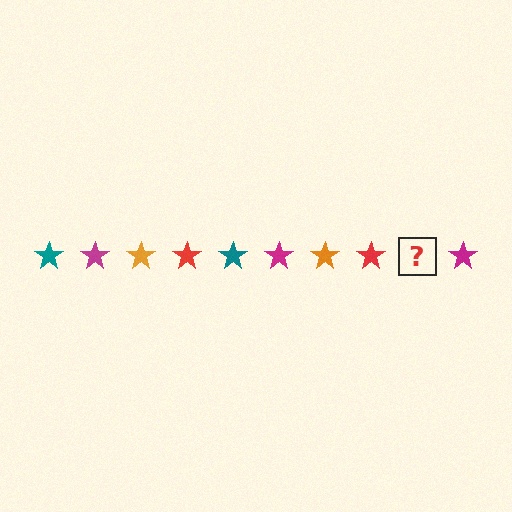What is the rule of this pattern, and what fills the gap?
The rule is that the pattern cycles through teal, magenta, orange, red stars. The gap should be filled with a teal star.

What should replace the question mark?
The question mark should be replaced with a teal star.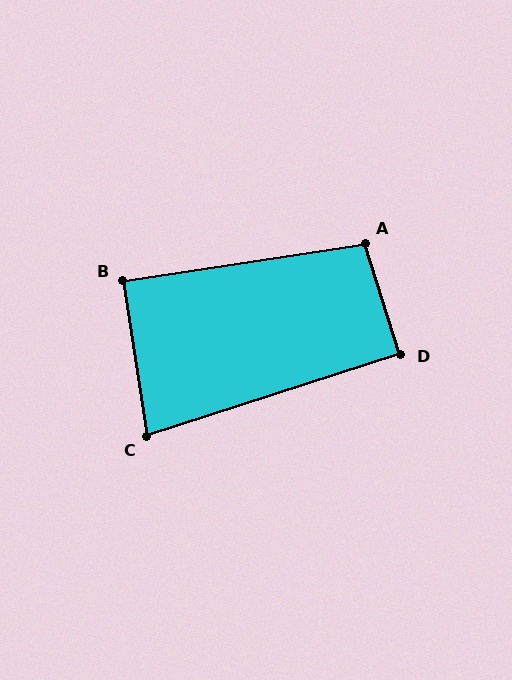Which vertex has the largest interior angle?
A, at approximately 99 degrees.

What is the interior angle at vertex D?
Approximately 90 degrees (approximately right).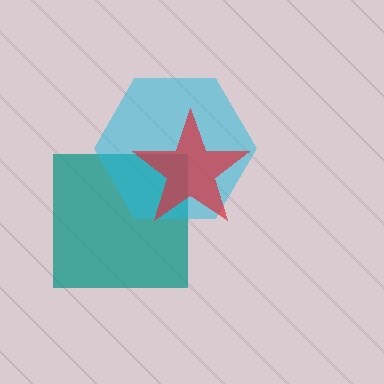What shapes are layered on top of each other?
The layered shapes are: a teal square, a cyan hexagon, a red star.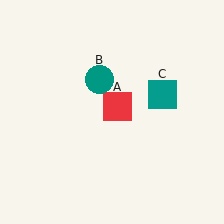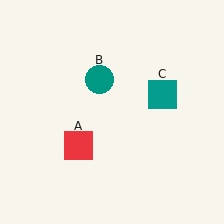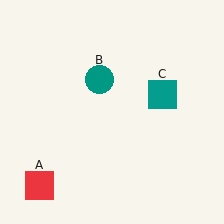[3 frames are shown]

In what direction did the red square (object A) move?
The red square (object A) moved down and to the left.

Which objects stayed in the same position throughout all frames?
Teal circle (object B) and teal square (object C) remained stationary.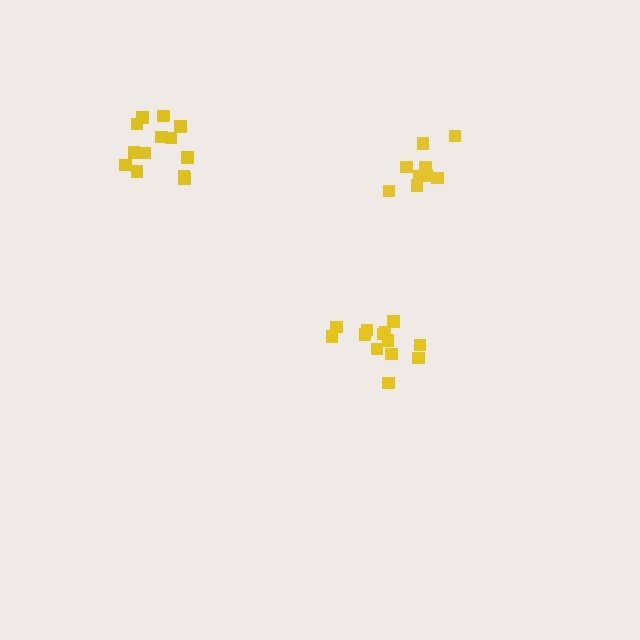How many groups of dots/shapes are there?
There are 3 groups.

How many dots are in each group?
Group 1: 9 dots, Group 2: 13 dots, Group 3: 13 dots (35 total).